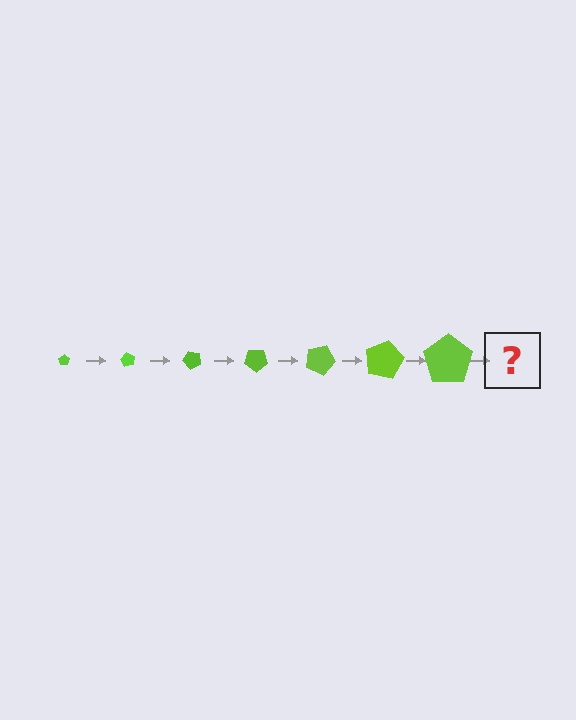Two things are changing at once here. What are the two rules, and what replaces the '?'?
The two rules are that the pentagon grows larger each step and it rotates 60 degrees each step. The '?' should be a pentagon, larger than the previous one and rotated 420 degrees from the start.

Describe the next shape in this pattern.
It should be a pentagon, larger than the previous one and rotated 420 degrees from the start.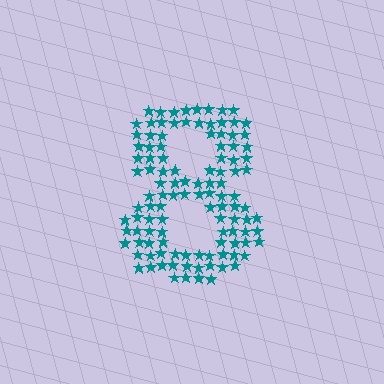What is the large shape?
The large shape is the digit 8.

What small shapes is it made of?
It is made of small stars.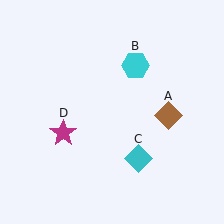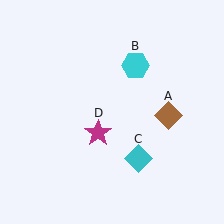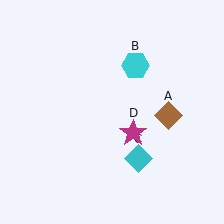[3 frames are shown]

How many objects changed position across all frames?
1 object changed position: magenta star (object D).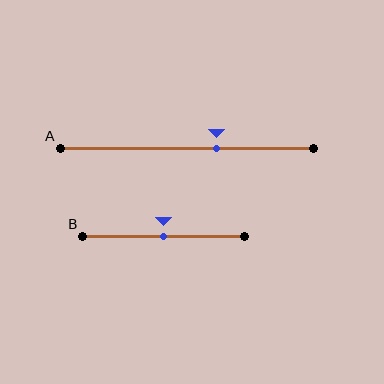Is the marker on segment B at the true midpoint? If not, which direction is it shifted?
Yes, the marker on segment B is at the true midpoint.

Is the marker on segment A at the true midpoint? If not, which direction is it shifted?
No, the marker on segment A is shifted to the right by about 12% of the segment length.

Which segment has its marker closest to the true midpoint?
Segment B has its marker closest to the true midpoint.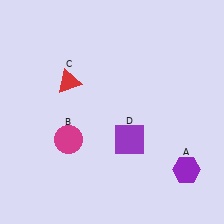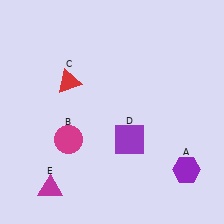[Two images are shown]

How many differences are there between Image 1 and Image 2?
There is 1 difference between the two images.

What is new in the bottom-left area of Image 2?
A magenta triangle (E) was added in the bottom-left area of Image 2.